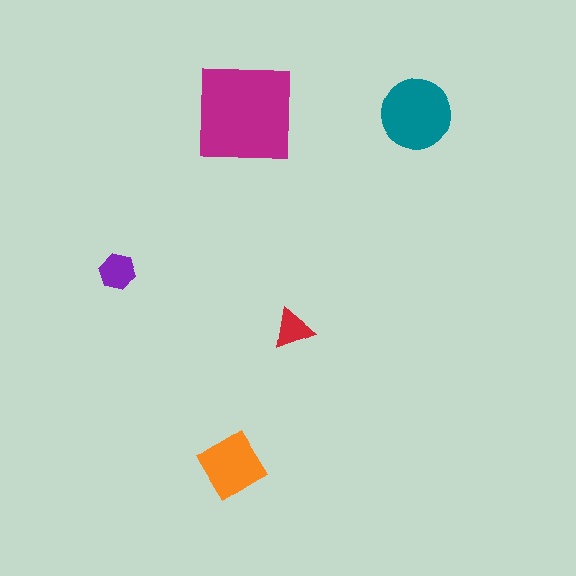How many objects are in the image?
There are 5 objects in the image.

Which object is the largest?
The magenta square.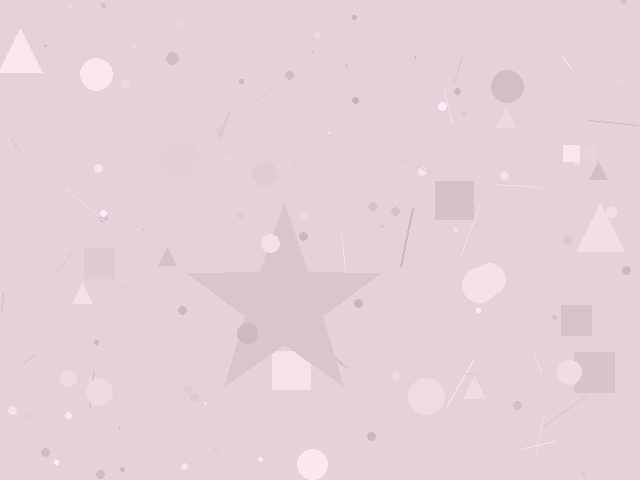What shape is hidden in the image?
A star is hidden in the image.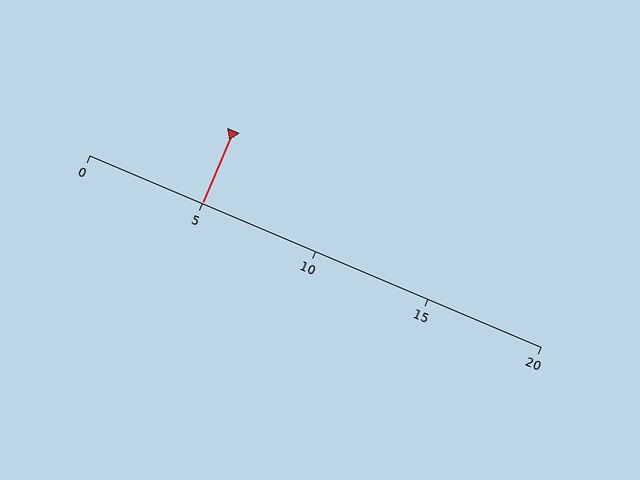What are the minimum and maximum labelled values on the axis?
The axis runs from 0 to 20.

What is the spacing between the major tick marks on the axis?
The major ticks are spaced 5 apart.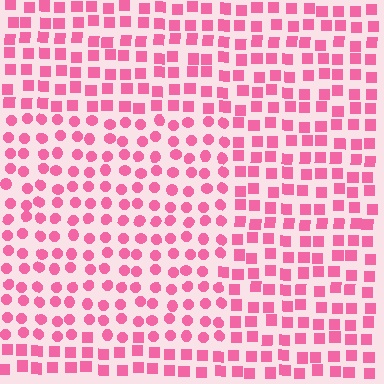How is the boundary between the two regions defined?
The boundary is defined by a change in element shape: circles inside vs. squares outside. All elements share the same color and spacing.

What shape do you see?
I see a rectangle.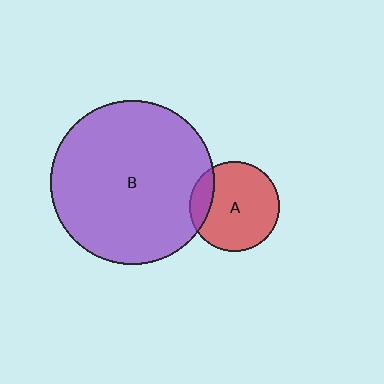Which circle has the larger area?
Circle B (purple).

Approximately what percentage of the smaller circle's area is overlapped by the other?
Approximately 15%.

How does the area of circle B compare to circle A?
Approximately 3.3 times.